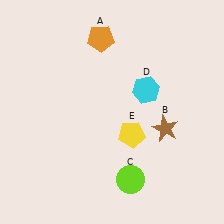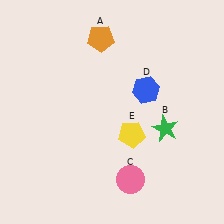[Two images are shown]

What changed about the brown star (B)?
In Image 1, B is brown. In Image 2, it changed to green.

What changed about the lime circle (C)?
In Image 1, C is lime. In Image 2, it changed to pink.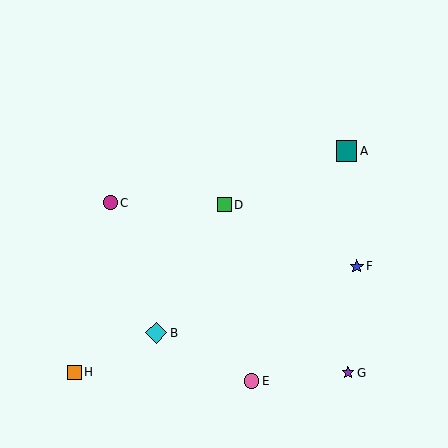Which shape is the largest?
The cyan diamond (labeled B) is the largest.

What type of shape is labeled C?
Shape C is a magenta circle.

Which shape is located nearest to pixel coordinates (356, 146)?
The teal square (labeled A) at (347, 151) is nearest to that location.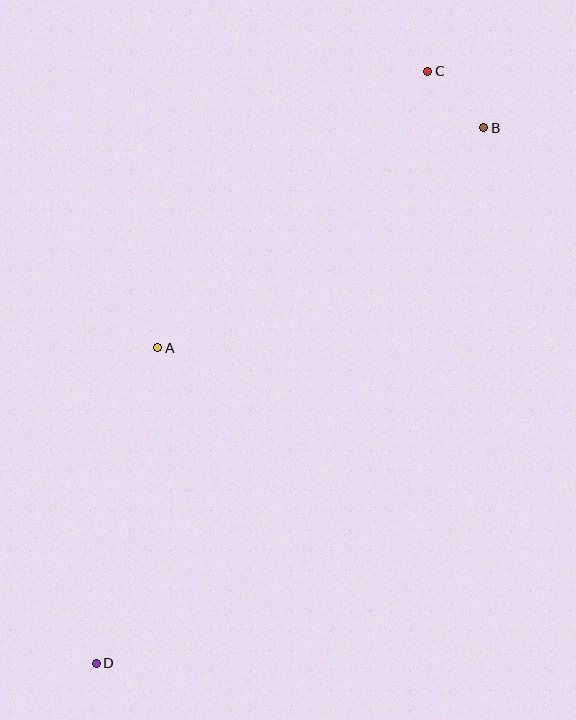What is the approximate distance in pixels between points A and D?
The distance between A and D is approximately 321 pixels.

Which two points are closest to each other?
Points B and C are closest to each other.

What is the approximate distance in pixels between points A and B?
The distance between A and B is approximately 393 pixels.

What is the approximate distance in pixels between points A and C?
The distance between A and C is approximately 386 pixels.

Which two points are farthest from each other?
Points C and D are farthest from each other.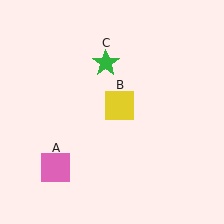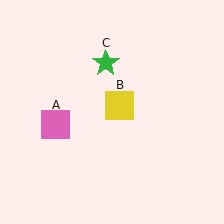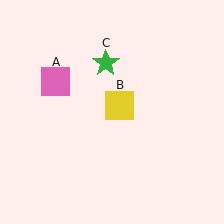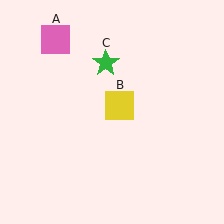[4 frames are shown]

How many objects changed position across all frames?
1 object changed position: pink square (object A).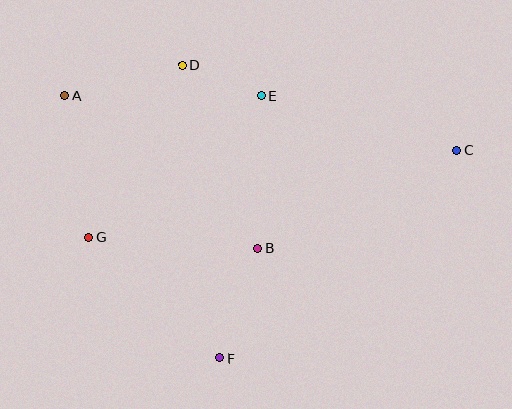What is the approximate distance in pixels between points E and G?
The distance between E and G is approximately 222 pixels.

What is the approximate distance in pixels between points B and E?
The distance between B and E is approximately 152 pixels.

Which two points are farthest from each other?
Points A and C are farthest from each other.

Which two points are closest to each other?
Points D and E are closest to each other.